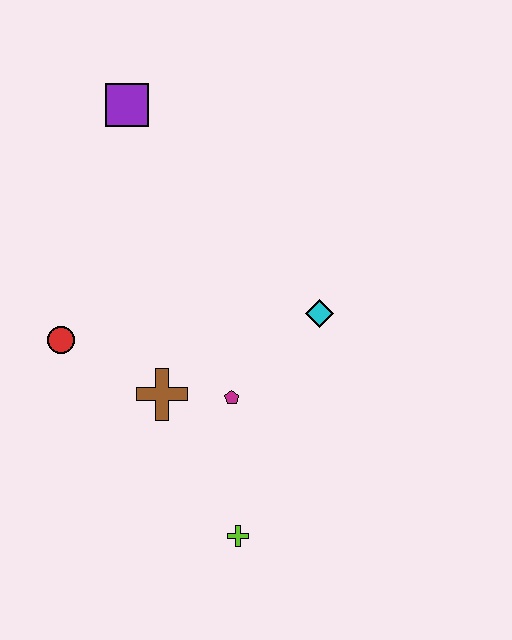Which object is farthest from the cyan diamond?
The purple square is farthest from the cyan diamond.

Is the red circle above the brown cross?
Yes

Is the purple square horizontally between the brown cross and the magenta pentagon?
No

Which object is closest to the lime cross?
The magenta pentagon is closest to the lime cross.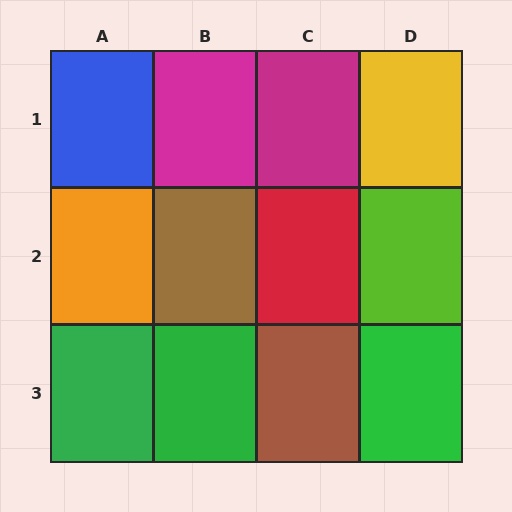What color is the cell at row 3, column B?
Green.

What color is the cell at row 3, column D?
Green.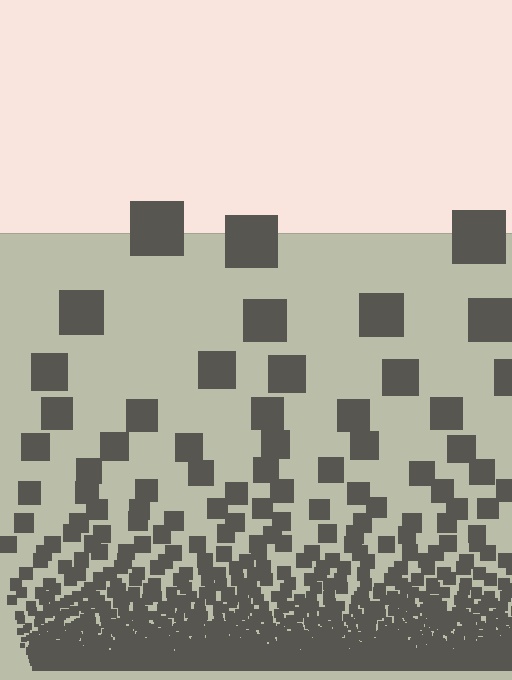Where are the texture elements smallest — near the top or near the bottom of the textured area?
Near the bottom.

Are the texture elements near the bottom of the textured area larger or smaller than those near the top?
Smaller. The gradient is inverted — elements near the bottom are smaller and denser.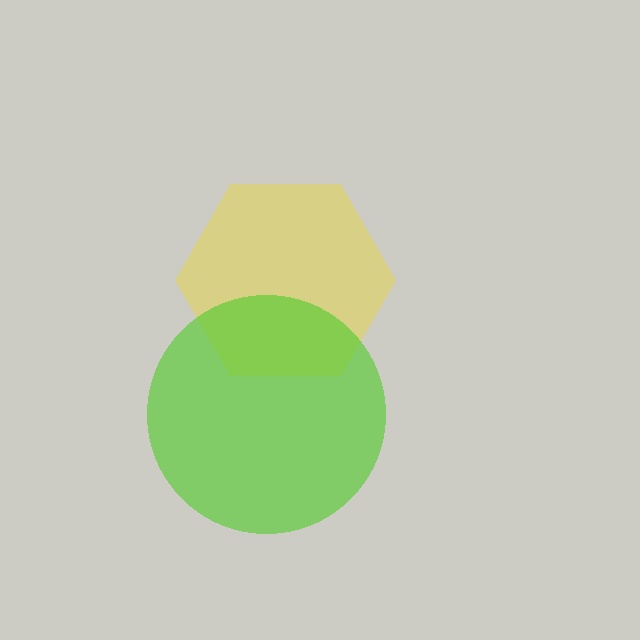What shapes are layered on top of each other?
The layered shapes are: a yellow hexagon, a lime circle.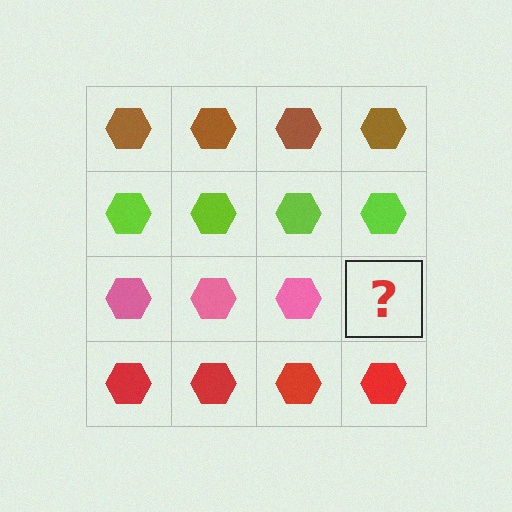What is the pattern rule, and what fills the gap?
The rule is that each row has a consistent color. The gap should be filled with a pink hexagon.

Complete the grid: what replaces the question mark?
The question mark should be replaced with a pink hexagon.